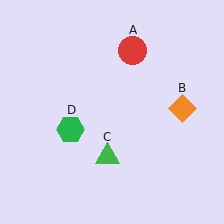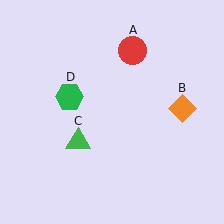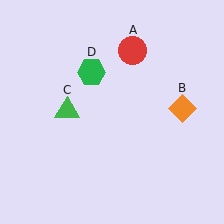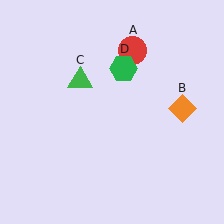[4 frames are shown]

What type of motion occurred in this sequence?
The green triangle (object C), green hexagon (object D) rotated clockwise around the center of the scene.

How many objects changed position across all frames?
2 objects changed position: green triangle (object C), green hexagon (object D).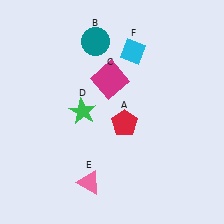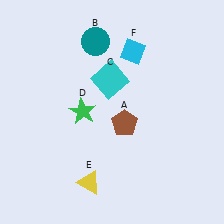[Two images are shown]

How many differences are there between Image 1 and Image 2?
There are 3 differences between the two images.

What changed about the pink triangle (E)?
In Image 1, E is pink. In Image 2, it changed to yellow.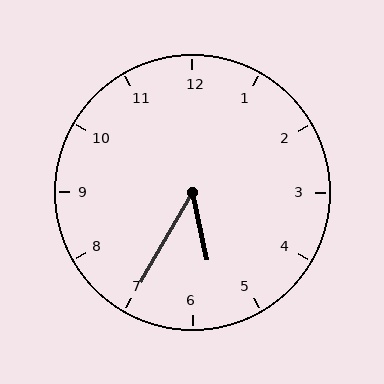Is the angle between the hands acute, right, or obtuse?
It is acute.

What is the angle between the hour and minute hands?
Approximately 42 degrees.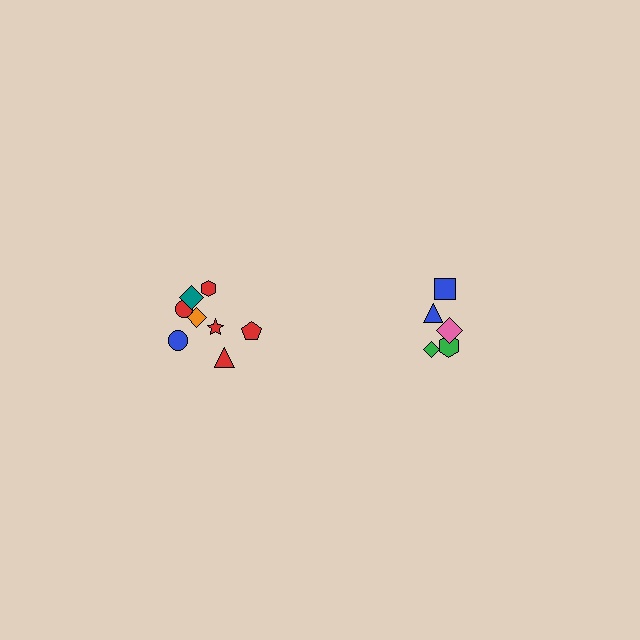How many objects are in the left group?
There are 8 objects.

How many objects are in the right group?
There are 5 objects.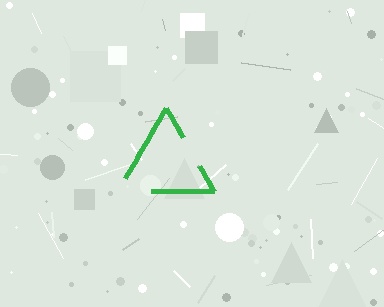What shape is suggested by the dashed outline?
The dashed outline suggests a triangle.